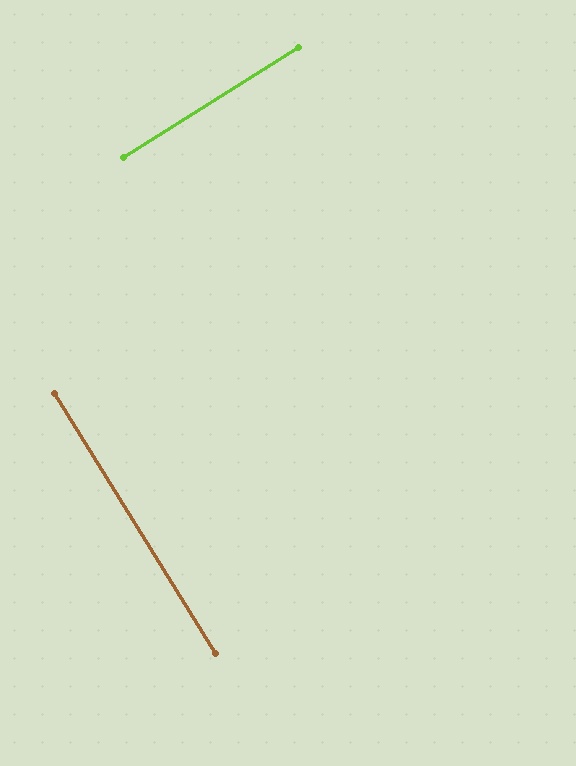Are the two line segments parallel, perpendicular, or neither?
Perpendicular — they meet at approximately 89°.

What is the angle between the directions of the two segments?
Approximately 89 degrees.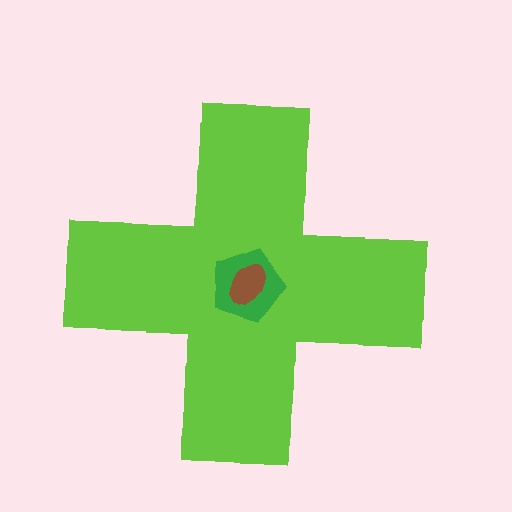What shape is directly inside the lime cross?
The green pentagon.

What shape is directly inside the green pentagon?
The brown ellipse.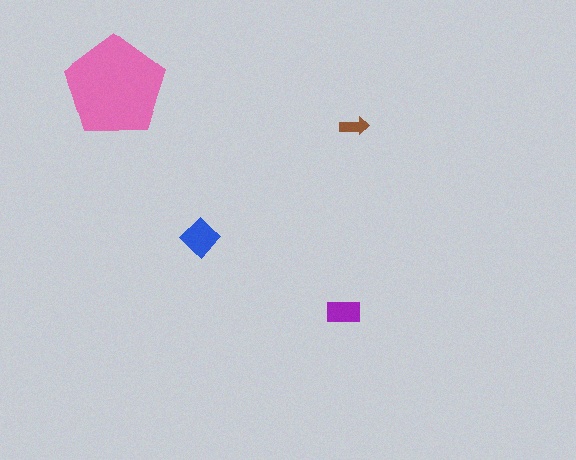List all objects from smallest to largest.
The brown arrow, the purple rectangle, the blue diamond, the pink pentagon.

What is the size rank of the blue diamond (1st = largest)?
2nd.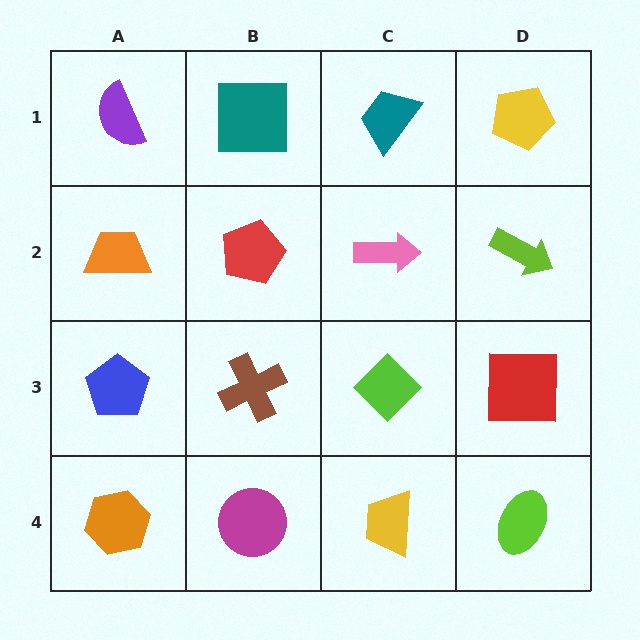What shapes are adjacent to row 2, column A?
A purple semicircle (row 1, column A), a blue pentagon (row 3, column A), a red pentagon (row 2, column B).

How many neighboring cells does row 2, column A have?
3.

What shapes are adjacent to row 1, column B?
A red pentagon (row 2, column B), a purple semicircle (row 1, column A), a teal trapezoid (row 1, column C).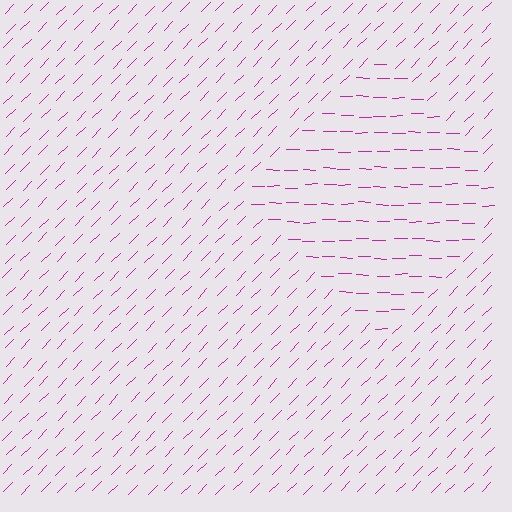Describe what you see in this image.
The image is filled with small magenta line segments. A diamond region in the image has lines oriented differently from the surrounding lines, creating a visible texture boundary.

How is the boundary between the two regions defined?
The boundary is defined purely by a change in line orientation (approximately 45 degrees difference). All lines are the same color and thickness.